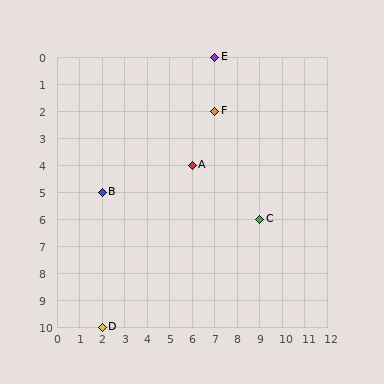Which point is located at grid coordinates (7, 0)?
Point E is at (7, 0).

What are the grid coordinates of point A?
Point A is at grid coordinates (6, 4).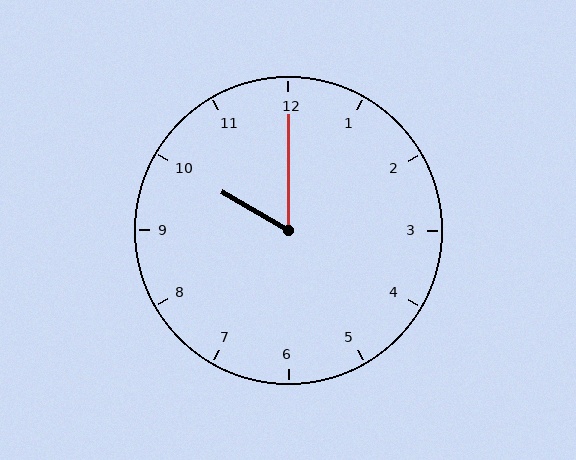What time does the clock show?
10:00.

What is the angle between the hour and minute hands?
Approximately 60 degrees.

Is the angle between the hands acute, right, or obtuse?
It is acute.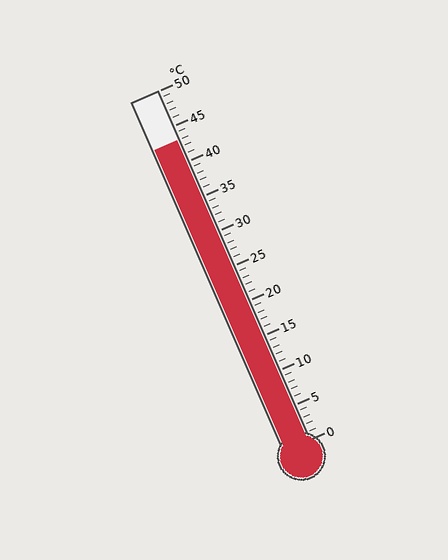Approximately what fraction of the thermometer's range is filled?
The thermometer is filled to approximately 85% of its range.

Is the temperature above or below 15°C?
The temperature is above 15°C.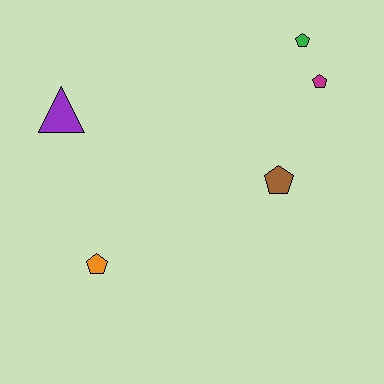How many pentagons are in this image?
There are 4 pentagons.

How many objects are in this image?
There are 5 objects.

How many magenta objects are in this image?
There is 1 magenta object.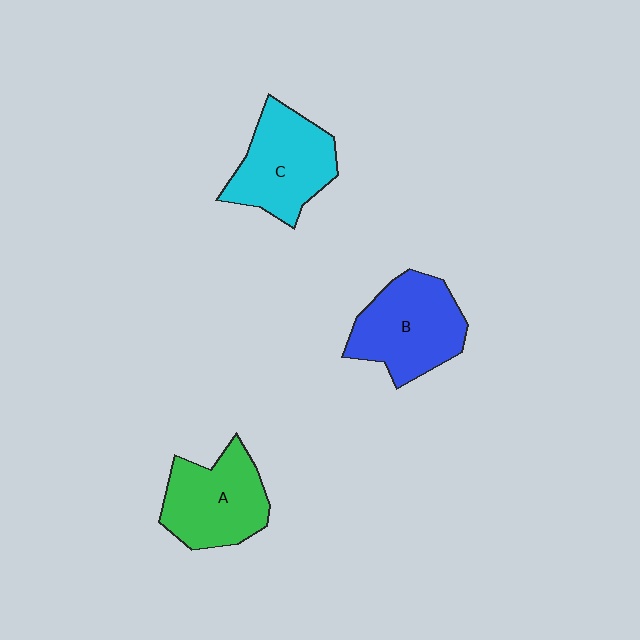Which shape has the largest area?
Shape B (blue).